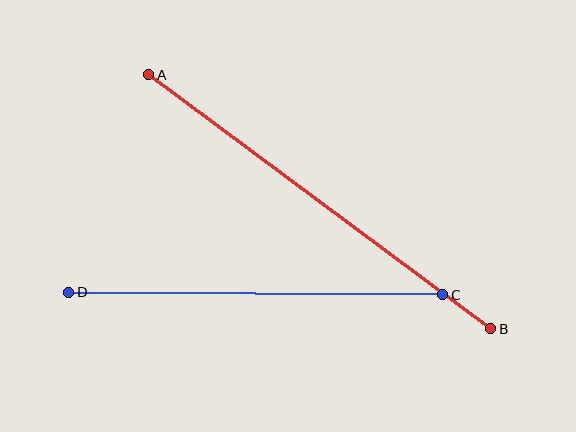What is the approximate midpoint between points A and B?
The midpoint is at approximately (320, 202) pixels.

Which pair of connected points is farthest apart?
Points A and B are farthest apart.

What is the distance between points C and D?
The distance is approximately 374 pixels.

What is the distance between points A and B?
The distance is approximately 426 pixels.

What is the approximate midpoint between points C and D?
The midpoint is at approximately (256, 294) pixels.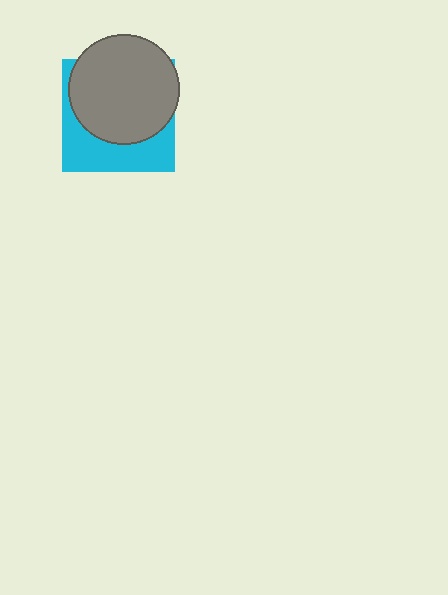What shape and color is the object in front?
The object in front is a gray circle.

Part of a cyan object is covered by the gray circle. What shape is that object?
It is a square.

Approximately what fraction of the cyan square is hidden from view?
Roughly 62% of the cyan square is hidden behind the gray circle.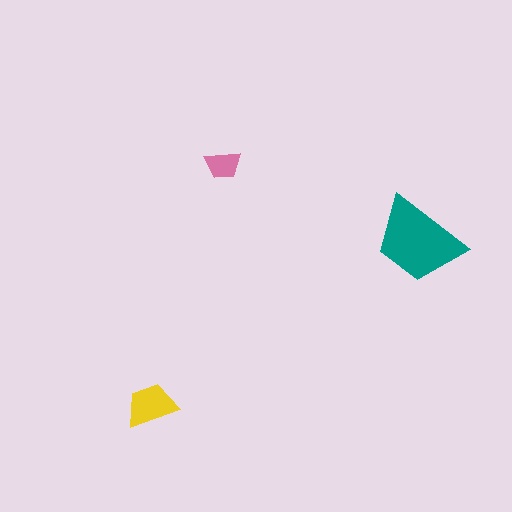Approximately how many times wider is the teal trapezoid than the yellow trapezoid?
About 2 times wider.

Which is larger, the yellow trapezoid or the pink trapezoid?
The yellow one.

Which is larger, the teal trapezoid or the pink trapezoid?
The teal one.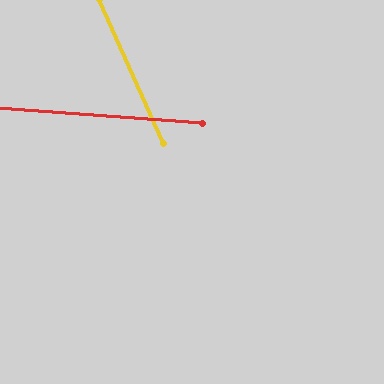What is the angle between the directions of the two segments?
Approximately 62 degrees.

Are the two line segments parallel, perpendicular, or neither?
Neither parallel nor perpendicular — they differ by about 62°.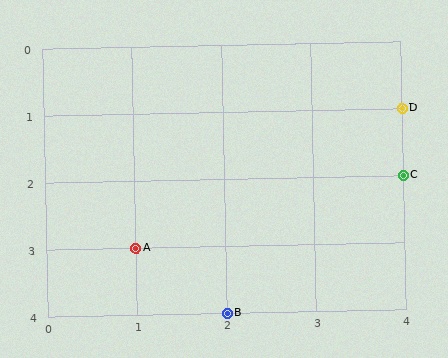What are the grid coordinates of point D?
Point D is at grid coordinates (4, 1).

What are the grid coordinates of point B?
Point B is at grid coordinates (2, 4).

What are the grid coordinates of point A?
Point A is at grid coordinates (1, 3).